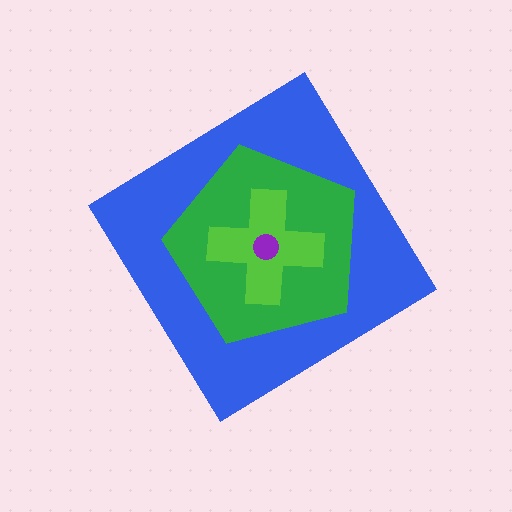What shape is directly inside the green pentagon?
The lime cross.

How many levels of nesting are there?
4.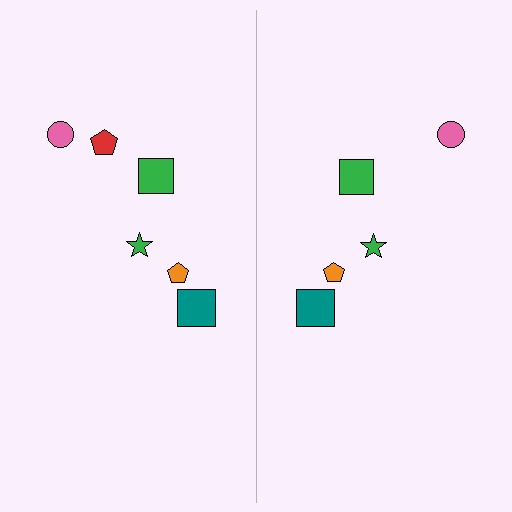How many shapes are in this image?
There are 11 shapes in this image.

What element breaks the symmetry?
A red pentagon is missing from the right side.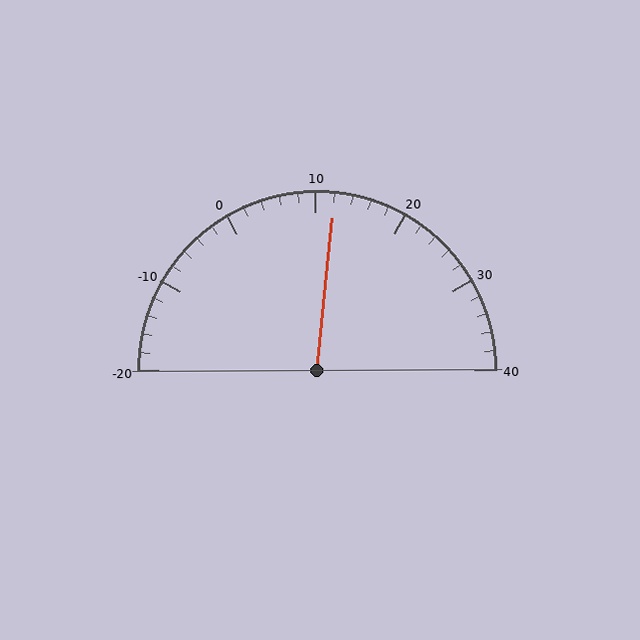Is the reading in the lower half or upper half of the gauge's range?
The reading is in the upper half of the range (-20 to 40).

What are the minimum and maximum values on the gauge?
The gauge ranges from -20 to 40.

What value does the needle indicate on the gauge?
The needle indicates approximately 12.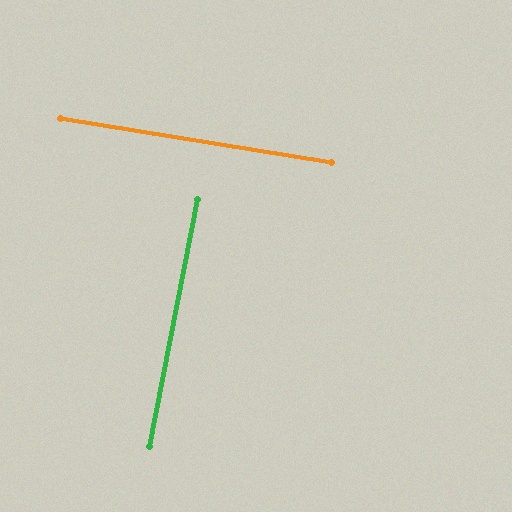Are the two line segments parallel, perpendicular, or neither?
Perpendicular — they meet at approximately 88°.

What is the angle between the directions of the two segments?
Approximately 88 degrees.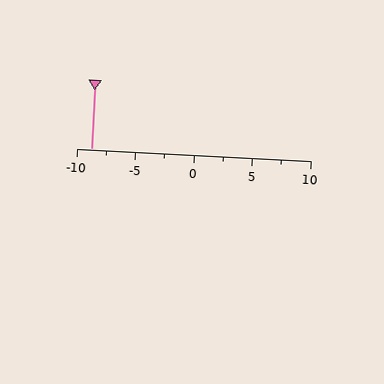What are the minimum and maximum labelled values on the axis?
The axis runs from -10 to 10.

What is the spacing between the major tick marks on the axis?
The major ticks are spaced 5 apart.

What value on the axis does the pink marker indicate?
The marker indicates approximately -8.8.